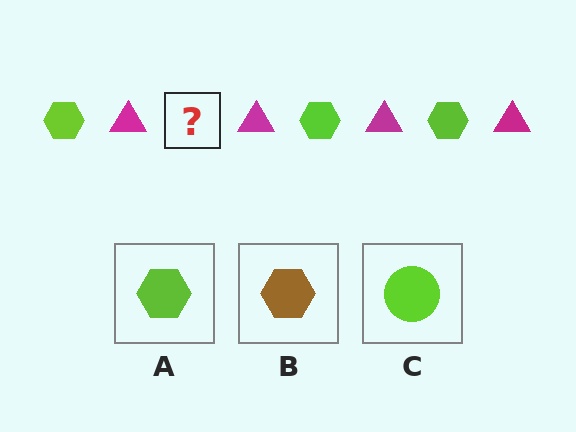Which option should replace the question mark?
Option A.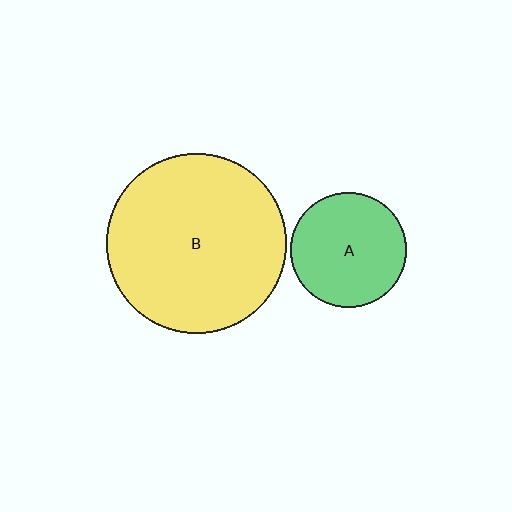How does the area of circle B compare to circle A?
Approximately 2.4 times.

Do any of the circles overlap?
No, none of the circles overlap.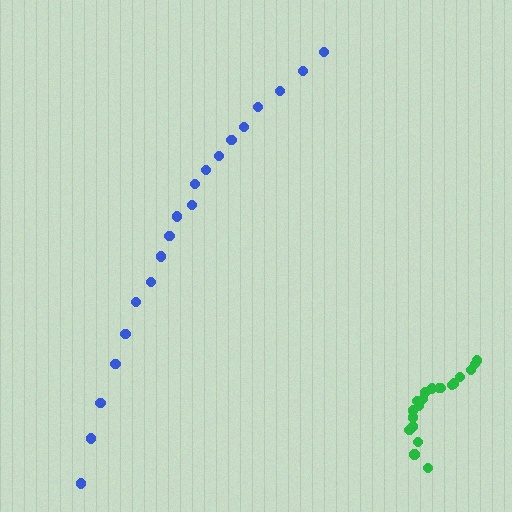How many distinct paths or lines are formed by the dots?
There are 2 distinct paths.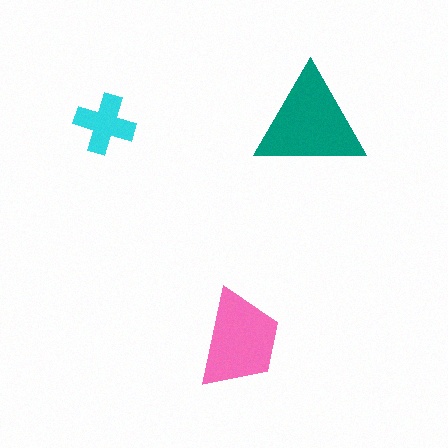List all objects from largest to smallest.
The teal triangle, the pink trapezoid, the cyan cross.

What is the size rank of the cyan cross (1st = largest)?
3rd.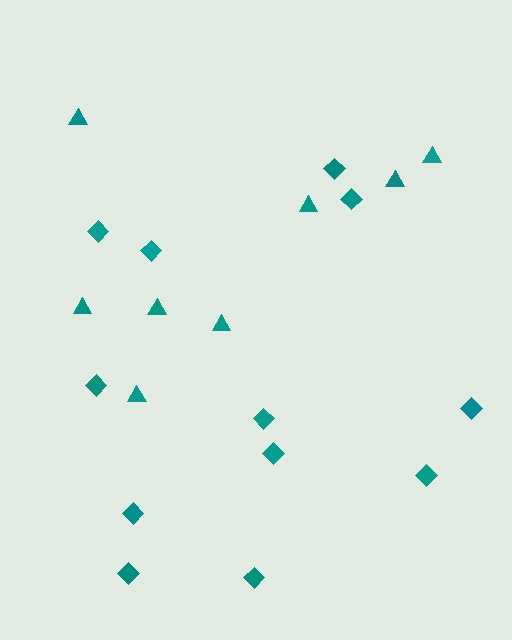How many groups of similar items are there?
There are 2 groups: one group of triangles (8) and one group of diamonds (12).